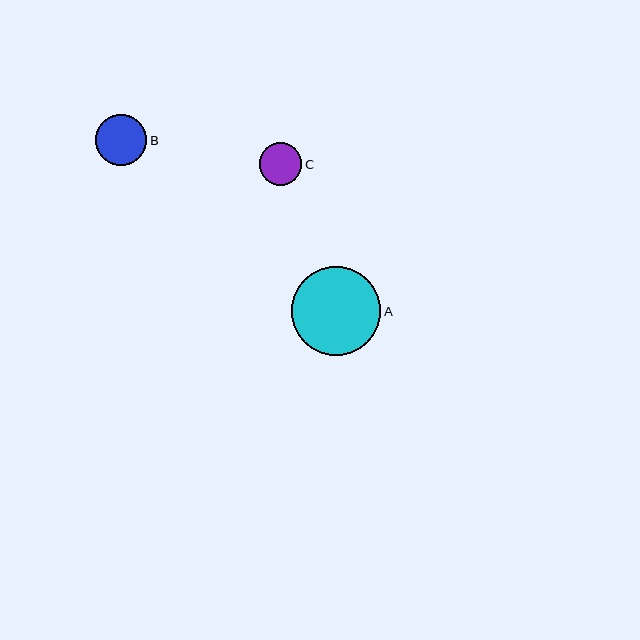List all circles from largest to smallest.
From largest to smallest: A, B, C.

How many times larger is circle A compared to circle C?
Circle A is approximately 2.1 times the size of circle C.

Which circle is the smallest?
Circle C is the smallest with a size of approximately 42 pixels.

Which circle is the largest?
Circle A is the largest with a size of approximately 90 pixels.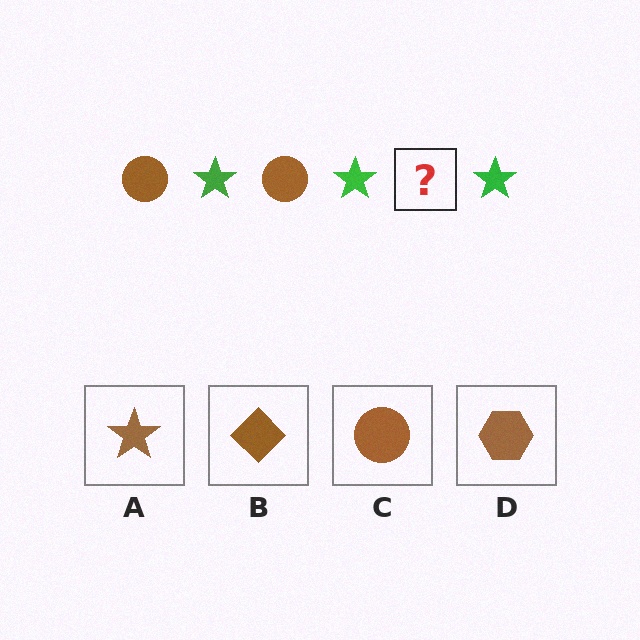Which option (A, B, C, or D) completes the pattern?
C.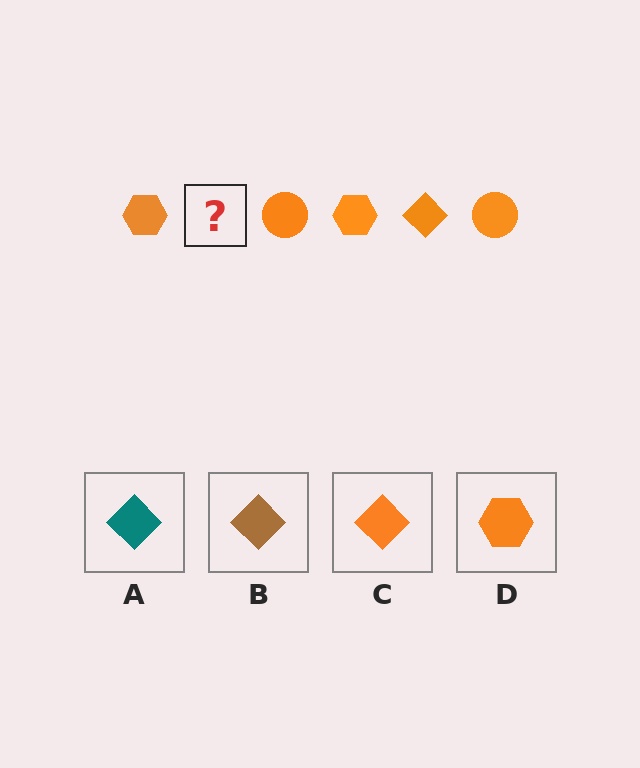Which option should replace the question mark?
Option C.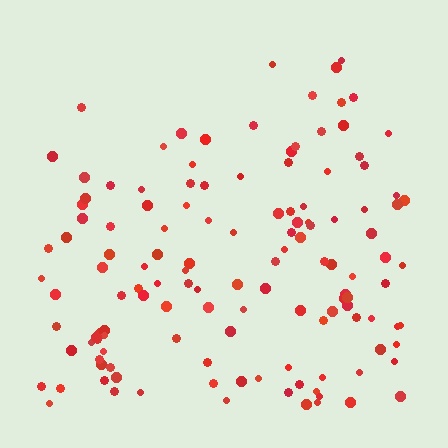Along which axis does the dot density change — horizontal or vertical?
Vertical.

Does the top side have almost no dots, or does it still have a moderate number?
Still a moderate number, just noticeably fewer than the bottom.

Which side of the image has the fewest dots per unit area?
The top.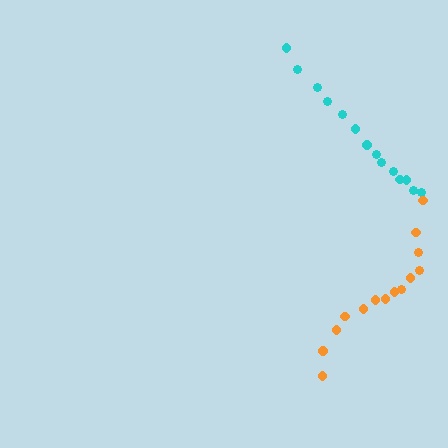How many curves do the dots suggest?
There are 2 distinct paths.